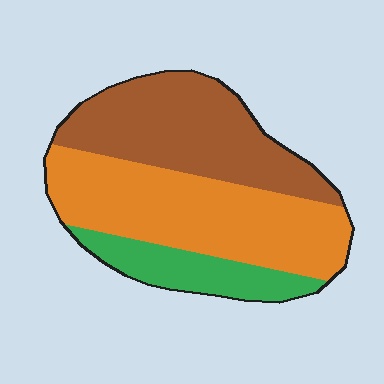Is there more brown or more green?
Brown.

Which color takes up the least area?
Green, at roughly 15%.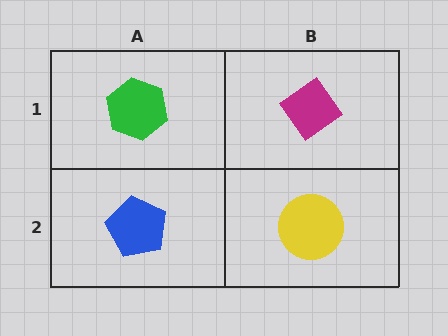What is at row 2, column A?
A blue pentagon.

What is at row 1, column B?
A magenta diamond.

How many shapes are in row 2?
2 shapes.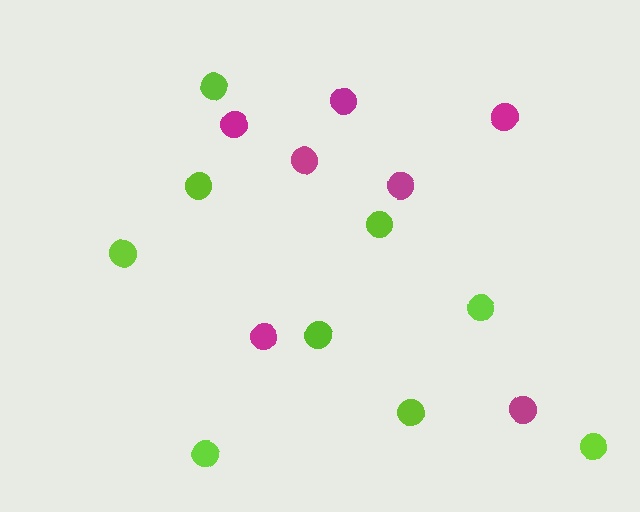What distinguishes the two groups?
There are 2 groups: one group of lime circles (9) and one group of magenta circles (7).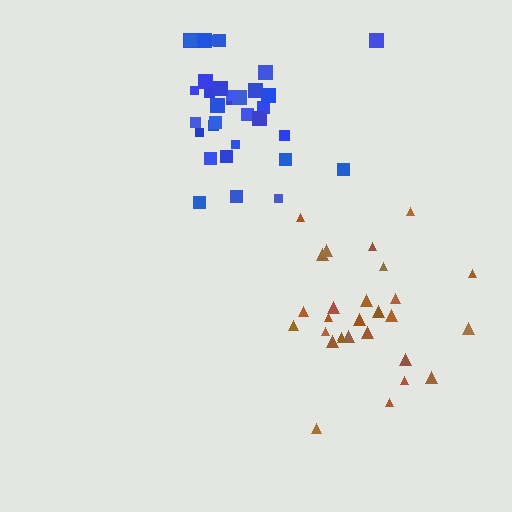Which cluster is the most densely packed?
Blue.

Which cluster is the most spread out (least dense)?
Brown.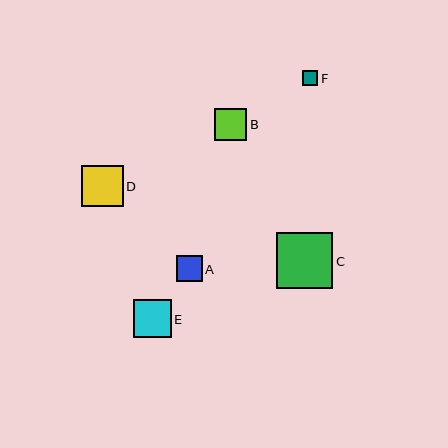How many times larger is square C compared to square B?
Square C is approximately 1.7 times the size of square B.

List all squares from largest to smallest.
From largest to smallest: C, D, E, B, A, F.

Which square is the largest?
Square C is the largest with a size of approximately 56 pixels.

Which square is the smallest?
Square F is the smallest with a size of approximately 15 pixels.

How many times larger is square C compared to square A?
Square C is approximately 2.2 times the size of square A.